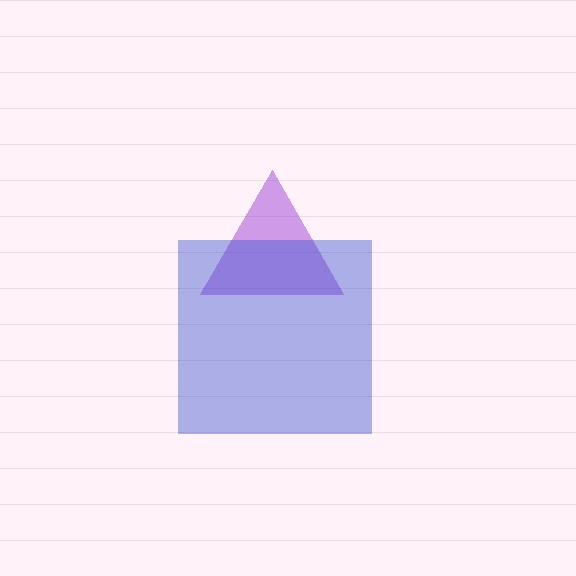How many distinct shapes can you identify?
There are 2 distinct shapes: a purple triangle, a blue square.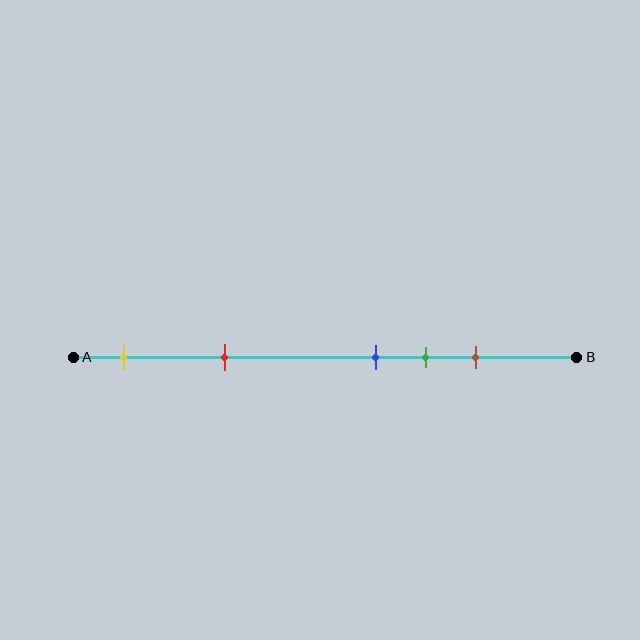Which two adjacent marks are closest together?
The blue and green marks are the closest adjacent pair.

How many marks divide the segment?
There are 5 marks dividing the segment.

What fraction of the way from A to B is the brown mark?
The brown mark is approximately 80% (0.8) of the way from A to B.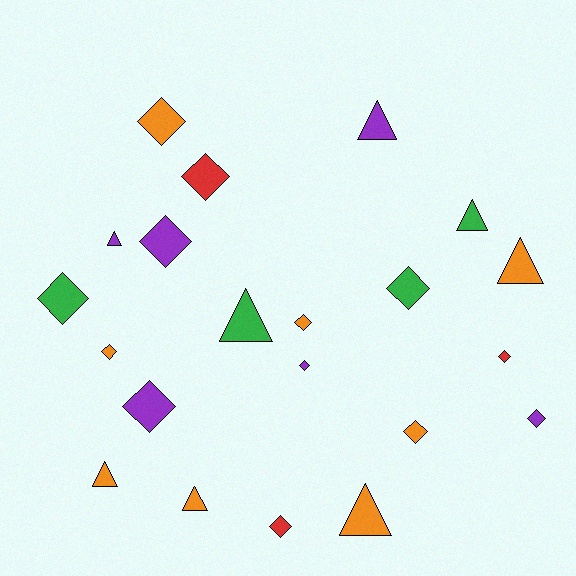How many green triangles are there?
There are 2 green triangles.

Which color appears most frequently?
Orange, with 8 objects.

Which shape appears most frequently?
Diamond, with 13 objects.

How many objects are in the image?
There are 21 objects.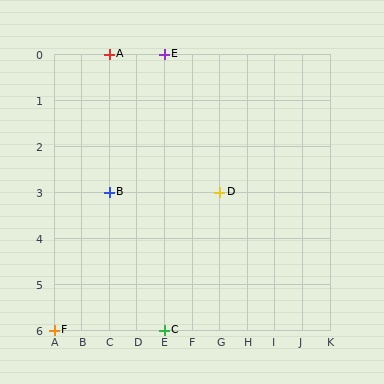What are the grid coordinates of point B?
Point B is at grid coordinates (C, 3).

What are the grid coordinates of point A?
Point A is at grid coordinates (C, 0).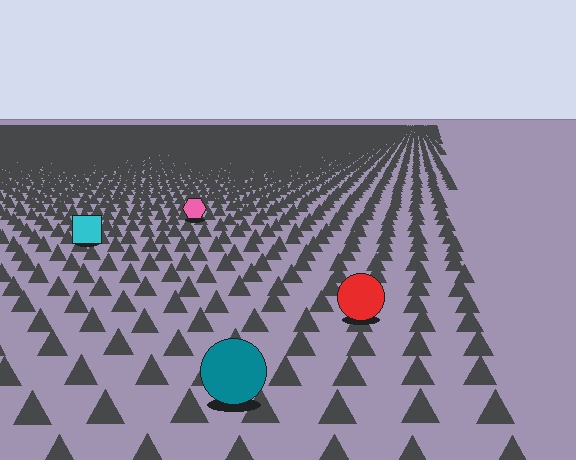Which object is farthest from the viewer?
The pink hexagon is farthest from the viewer. It appears smaller and the ground texture around it is denser.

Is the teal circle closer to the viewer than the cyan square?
Yes. The teal circle is closer — you can tell from the texture gradient: the ground texture is coarser near it.